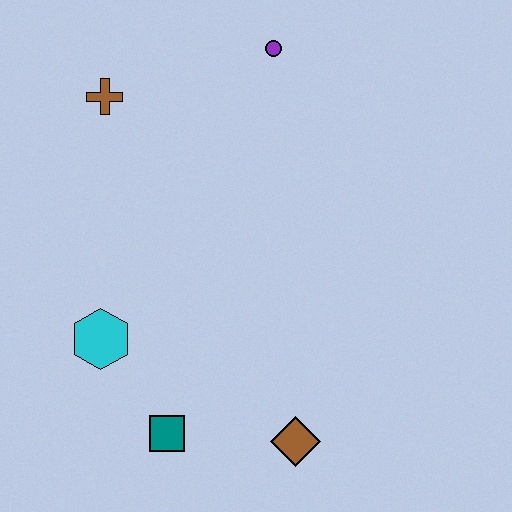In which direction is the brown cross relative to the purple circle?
The brown cross is to the left of the purple circle.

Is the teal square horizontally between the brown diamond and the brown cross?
Yes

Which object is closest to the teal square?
The cyan hexagon is closest to the teal square.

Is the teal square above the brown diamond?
Yes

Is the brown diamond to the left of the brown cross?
No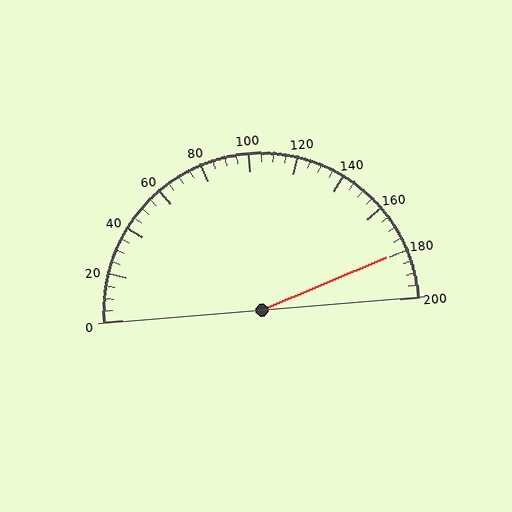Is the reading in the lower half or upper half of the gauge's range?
The reading is in the upper half of the range (0 to 200).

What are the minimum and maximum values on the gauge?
The gauge ranges from 0 to 200.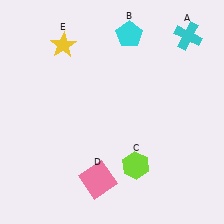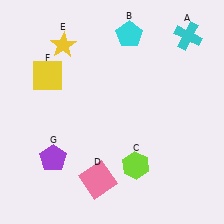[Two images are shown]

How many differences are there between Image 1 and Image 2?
There are 2 differences between the two images.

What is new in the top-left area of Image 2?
A yellow square (F) was added in the top-left area of Image 2.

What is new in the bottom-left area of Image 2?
A purple pentagon (G) was added in the bottom-left area of Image 2.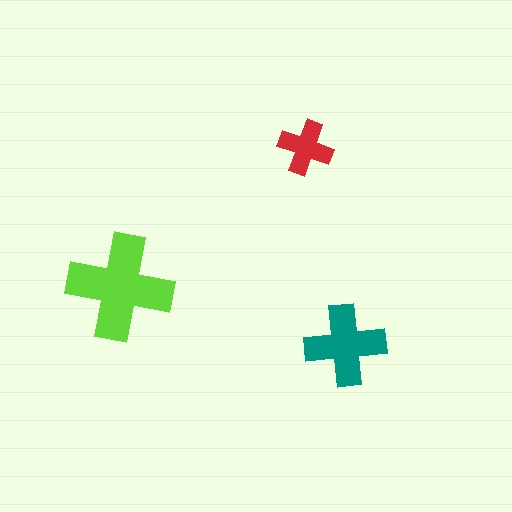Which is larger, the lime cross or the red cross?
The lime one.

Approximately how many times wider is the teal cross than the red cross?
About 1.5 times wider.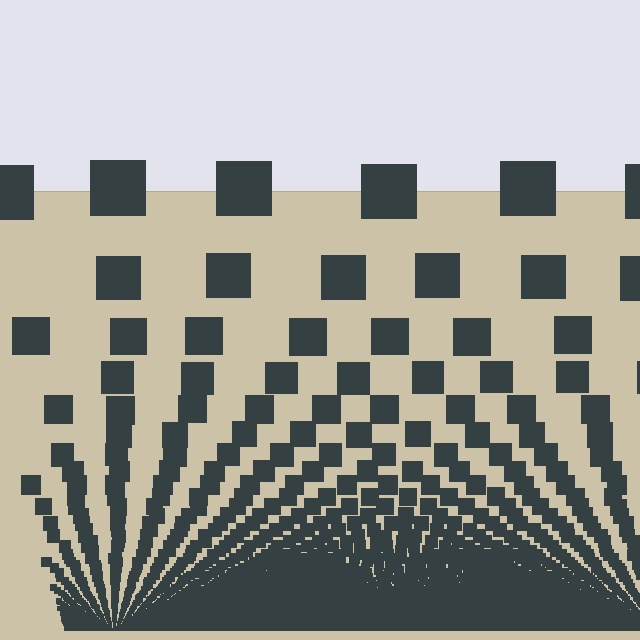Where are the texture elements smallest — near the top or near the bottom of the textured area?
Near the bottom.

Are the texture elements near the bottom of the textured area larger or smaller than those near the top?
Smaller. The gradient is inverted — elements near the bottom are smaller and denser.